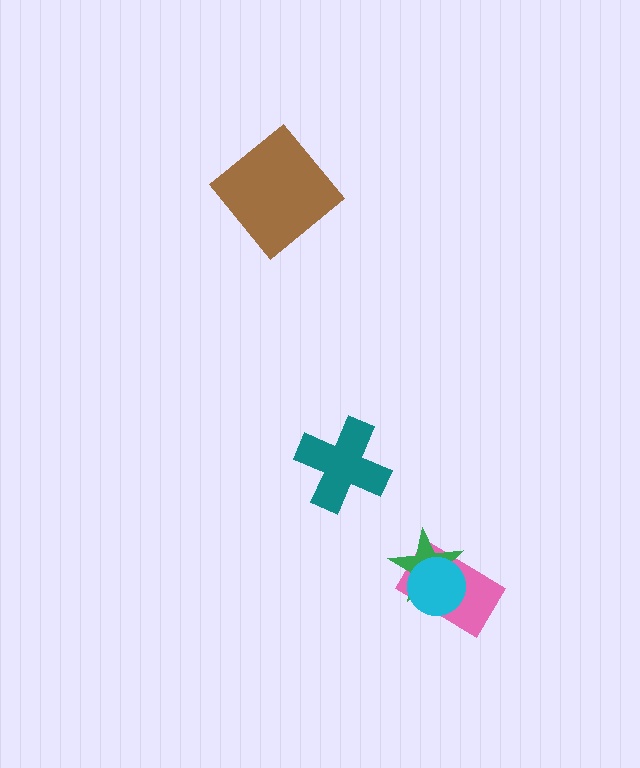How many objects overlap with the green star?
2 objects overlap with the green star.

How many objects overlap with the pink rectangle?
2 objects overlap with the pink rectangle.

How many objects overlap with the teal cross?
0 objects overlap with the teal cross.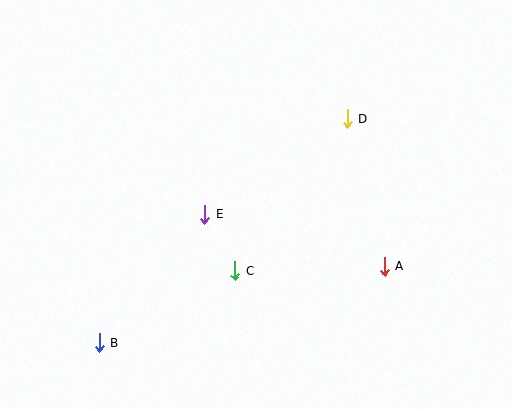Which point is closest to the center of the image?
Point E at (205, 214) is closest to the center.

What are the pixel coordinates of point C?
Point C is at (235, 271).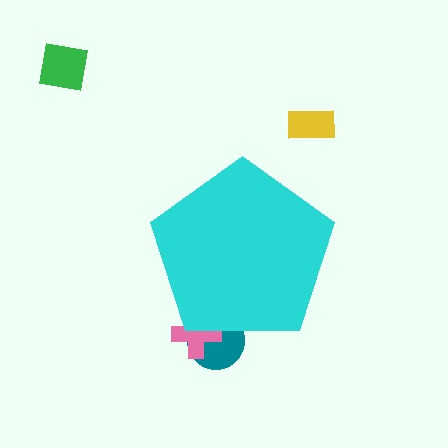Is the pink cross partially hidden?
Yes, the pink cross is partially hidden behind the cyan pentagon.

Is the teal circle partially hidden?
Yes, the teal circle is partially hidden behind the cyan pentagon.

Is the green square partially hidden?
No, the green square is fully visible.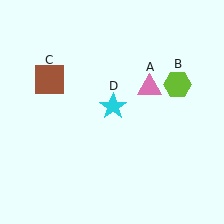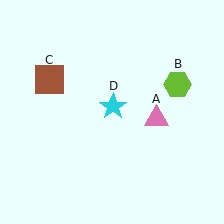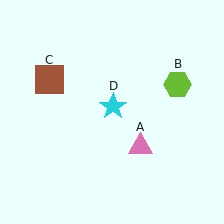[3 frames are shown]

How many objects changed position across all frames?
1 object changed position: pink triangle (object A).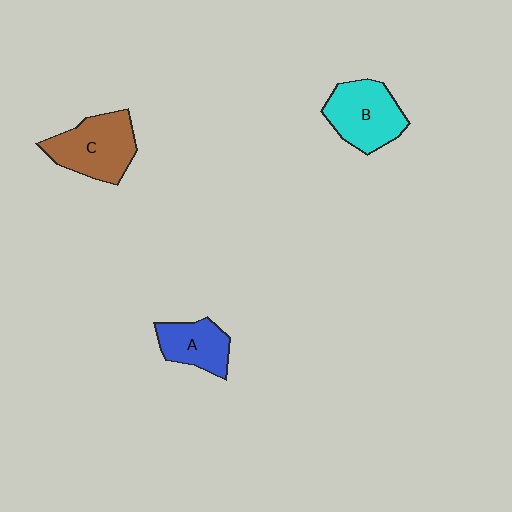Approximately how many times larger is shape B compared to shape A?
Approximately 1.4 times.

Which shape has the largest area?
Shape C (brown).